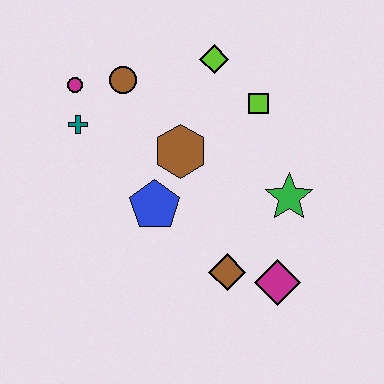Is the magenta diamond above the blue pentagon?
No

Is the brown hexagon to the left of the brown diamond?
Yes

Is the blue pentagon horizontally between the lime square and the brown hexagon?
No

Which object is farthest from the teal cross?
The magenta diamond is farthest from the teal cross.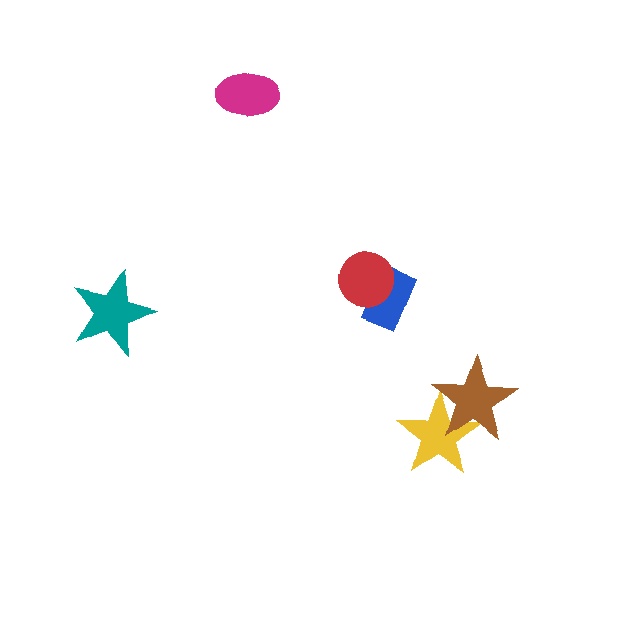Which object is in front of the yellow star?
The brown star is in front of the yellow star.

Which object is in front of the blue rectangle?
The red circle is in front of the blue rectangle.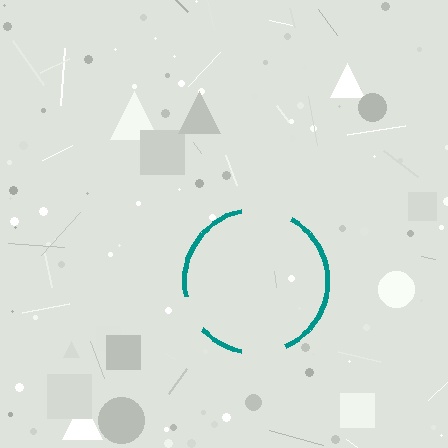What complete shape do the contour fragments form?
The contour fragments form a circle.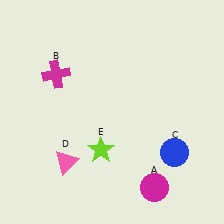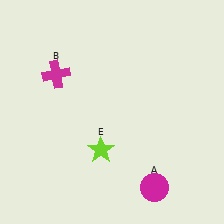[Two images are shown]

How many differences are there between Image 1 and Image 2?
There are 2 differences between the two images.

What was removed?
The pink triangle (D), the blue circle (C) were removed in Image 2.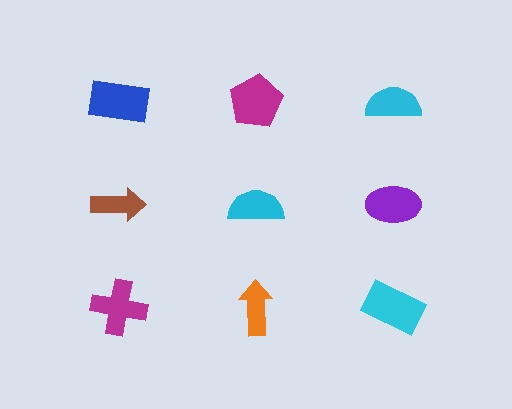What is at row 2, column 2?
A cyan semicircle.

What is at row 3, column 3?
A cyan rectangle.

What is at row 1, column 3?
A cyan semicircle.